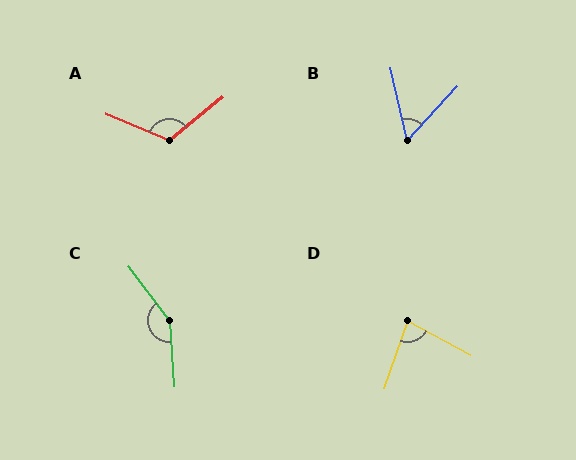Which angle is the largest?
C, at approximately 147 degrees.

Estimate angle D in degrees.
Approximately 81 degrees.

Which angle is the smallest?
B, at approximately 55 degrees.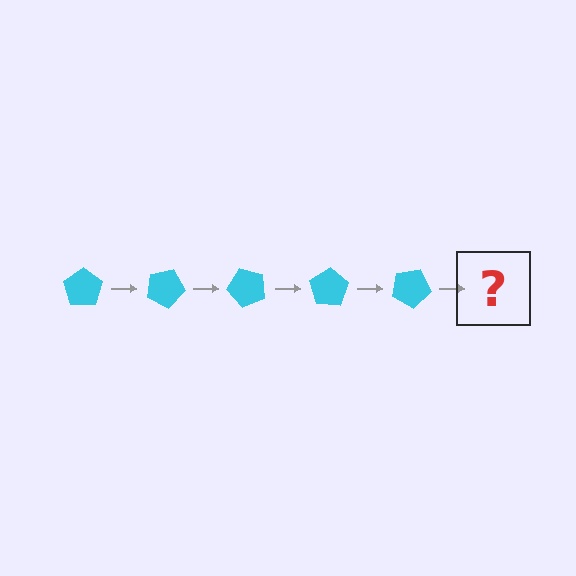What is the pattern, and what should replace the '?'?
The pattern is that the pentagon rotates 25 degrees each step. The '?' should be a cyan pentagon rotated 125 degrees.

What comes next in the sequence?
The next element should be a cyan pentagon rotated 125 degrees.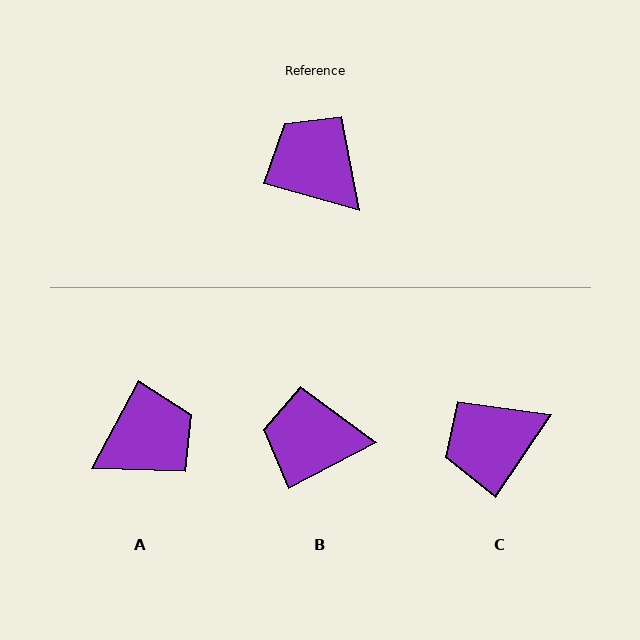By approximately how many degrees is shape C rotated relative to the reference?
Approximately 71 degrees counter-clockwise.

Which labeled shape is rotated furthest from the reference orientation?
A, about 102 degrees away.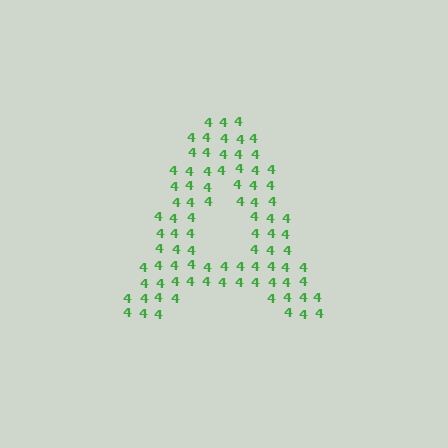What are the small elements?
The small elements are digit 4's.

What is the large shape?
The large shape is the letter A.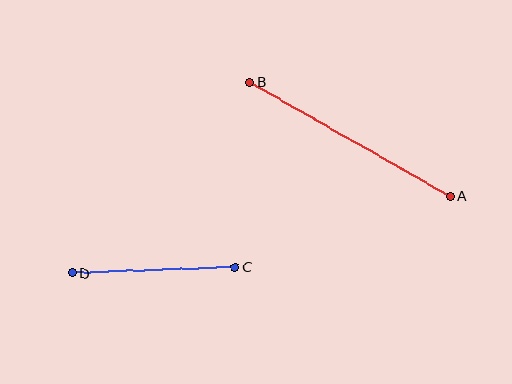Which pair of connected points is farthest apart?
Points A and B are farthest apart.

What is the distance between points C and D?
The distance is approximately 163 pixels.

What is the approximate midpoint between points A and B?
The midpoint is at approximately (350, 139) pixels.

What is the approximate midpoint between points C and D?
The midpoint is at approximately (154, 270) pixels.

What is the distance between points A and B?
The distance is approximately 230 pixels.